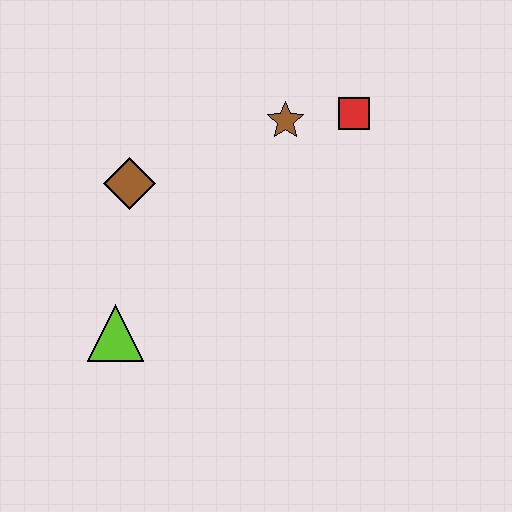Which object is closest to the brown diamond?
The lime triangle is closest to the brown diamond.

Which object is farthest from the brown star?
The lime triangle is farthest from the brown star.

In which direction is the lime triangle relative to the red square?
The lime triangle is to the left of the red square.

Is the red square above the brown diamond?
Yes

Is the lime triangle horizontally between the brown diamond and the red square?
No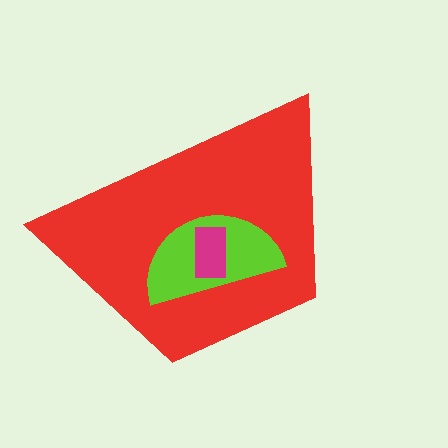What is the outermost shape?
The red trapezoid.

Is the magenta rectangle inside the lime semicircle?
Yes.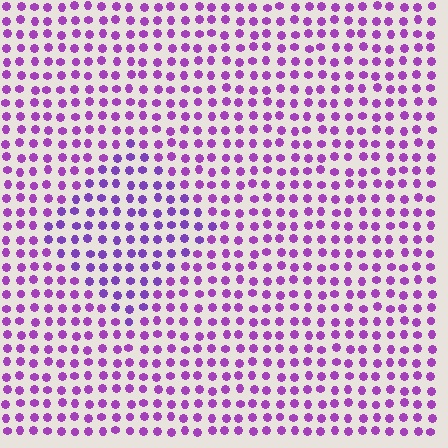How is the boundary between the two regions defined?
The boundary is defined purely by a slight shift in hue (about 20 degrees). Spacing, size, and orientation are identical on both sides.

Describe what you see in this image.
The image is filled with small purple elements in a uniform arrangement. A diamond-shaped region is visible where the elements are tinted to a slightly different hue, forming a subtle color boundary.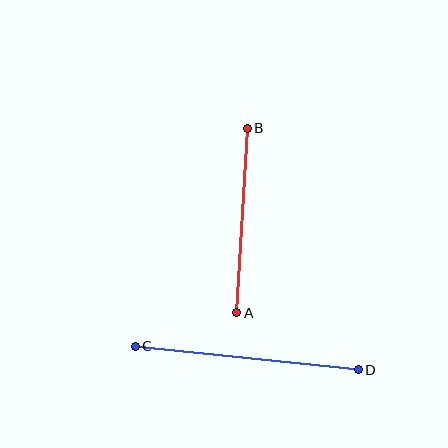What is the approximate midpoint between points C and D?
The midpoint is at approximately (247, 358) pixels.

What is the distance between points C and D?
The distance is approximately 224 pixels.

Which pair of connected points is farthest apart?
Points C and D are farthest apart.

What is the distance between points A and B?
The distance is approximately 185 pixels.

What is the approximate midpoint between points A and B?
The midpoint is at approximately (242, 220) pixels.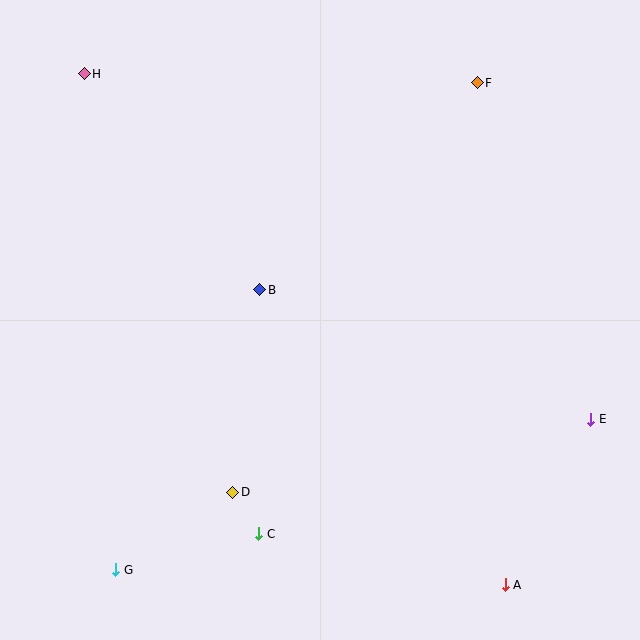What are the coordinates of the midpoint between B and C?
The midpoint between B and C is at (259, 412).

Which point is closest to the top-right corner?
Point F is closest to the top-right corner.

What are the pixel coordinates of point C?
Point C is at (259, 534).